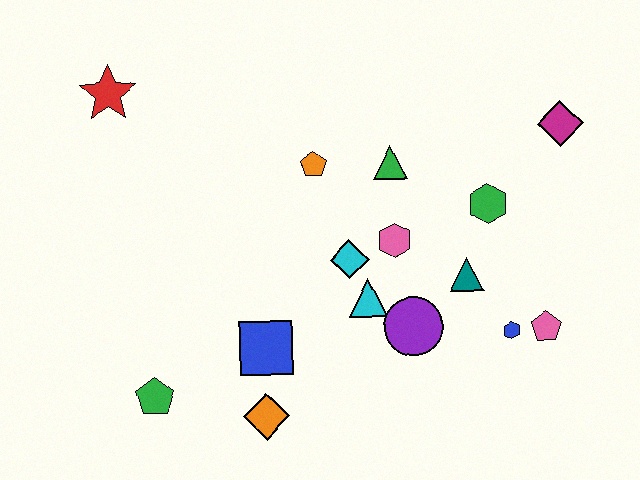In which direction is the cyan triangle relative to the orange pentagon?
The cyan triangle is below the orange pentagon.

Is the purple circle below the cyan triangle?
Yes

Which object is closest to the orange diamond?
The blue square is closest to the orange diamond.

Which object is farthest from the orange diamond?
The magenta diamond is farthest from the orange diamond.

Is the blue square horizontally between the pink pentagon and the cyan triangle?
No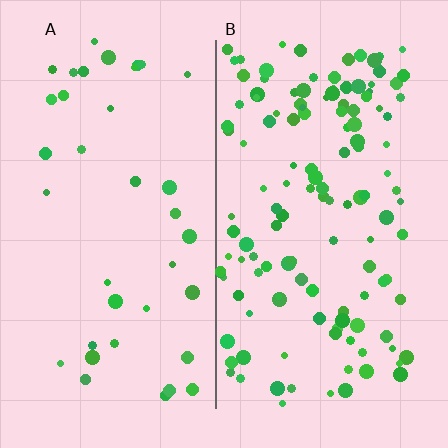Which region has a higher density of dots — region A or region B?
B (the right).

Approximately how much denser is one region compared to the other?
Approximately 3.5× — region B over region A.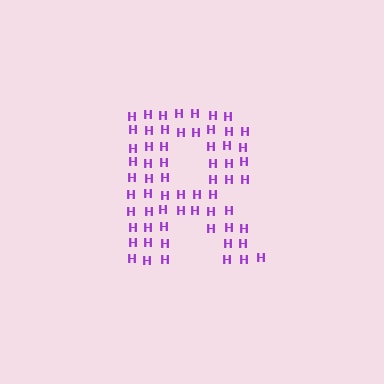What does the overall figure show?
The overall figure shows the letter R.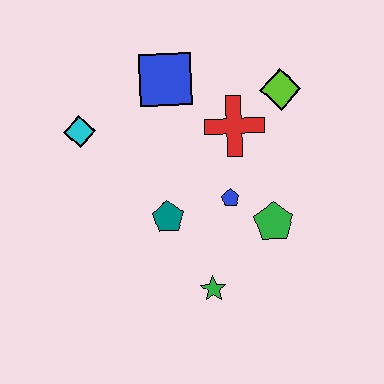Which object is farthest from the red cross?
The green star is farthest from the red cross.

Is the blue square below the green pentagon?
No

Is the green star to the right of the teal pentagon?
Yes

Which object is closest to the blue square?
The red cross is closest to the blue square.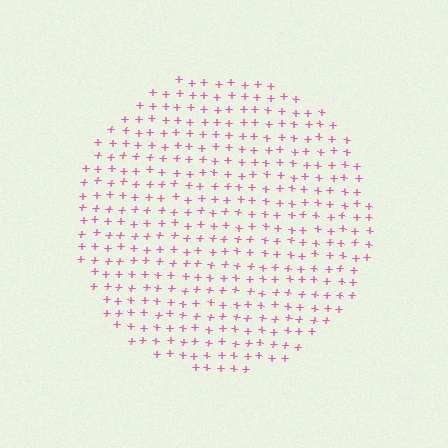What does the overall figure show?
The overall figure shows a circle.